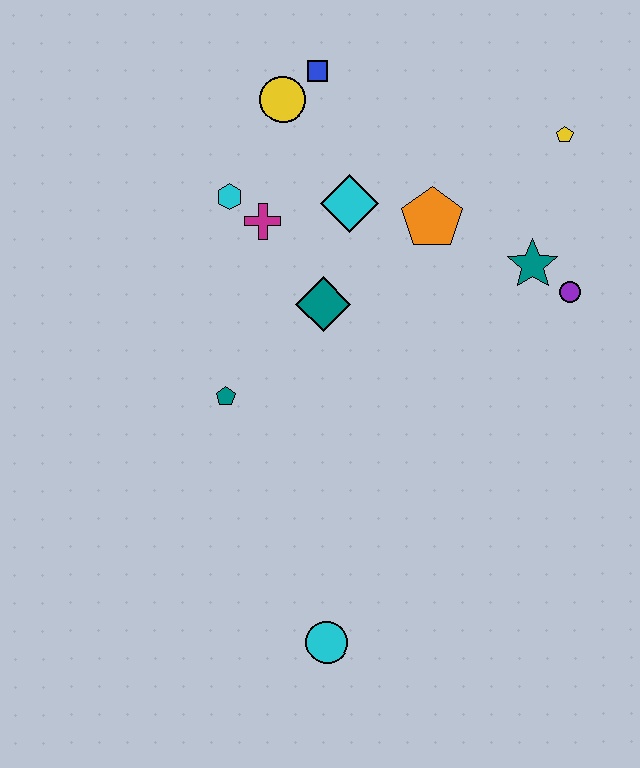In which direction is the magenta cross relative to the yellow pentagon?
The magenta cross is to the left of the yellow pentagon.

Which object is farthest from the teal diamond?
The cyan circle is farthest from the teal diamond.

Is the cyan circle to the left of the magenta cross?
No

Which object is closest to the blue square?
The yellow circle is closest to the blue square.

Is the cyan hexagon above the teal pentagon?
Yes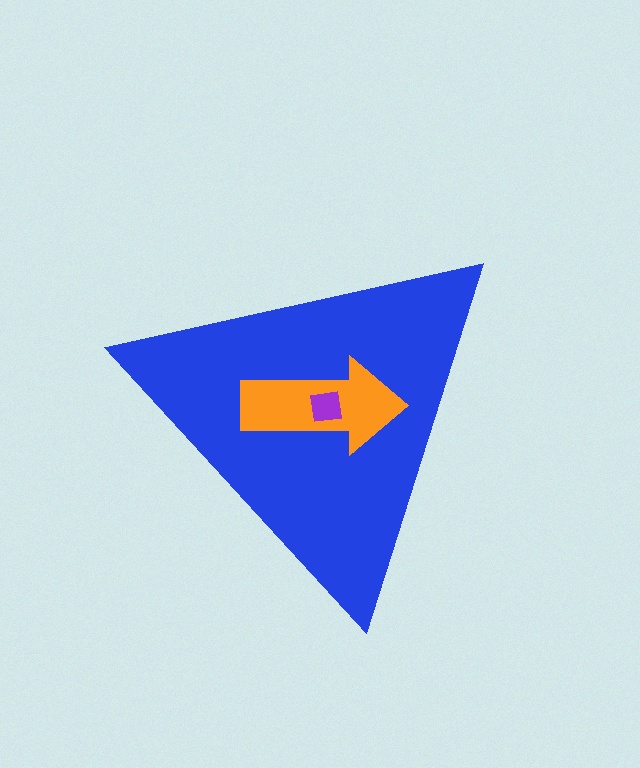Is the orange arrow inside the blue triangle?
Yes.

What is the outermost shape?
The blue triangle.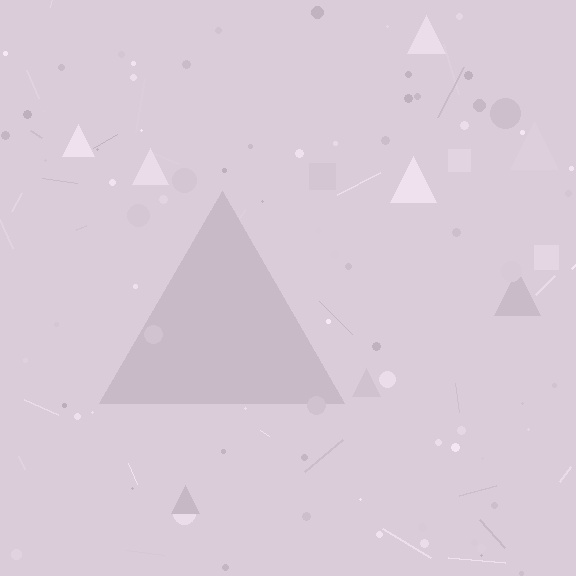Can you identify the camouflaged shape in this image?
The camouflaged shape is a triangle.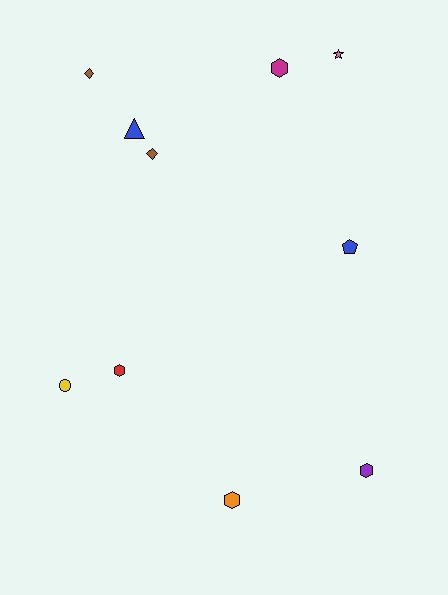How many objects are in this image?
There are 10 objects.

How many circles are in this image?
There is 1 circle.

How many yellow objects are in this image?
There is 1 yellow object.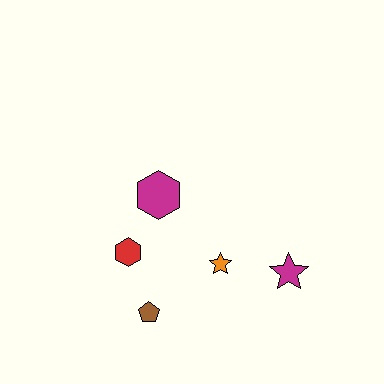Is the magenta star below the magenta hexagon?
Yes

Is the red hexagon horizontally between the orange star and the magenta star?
No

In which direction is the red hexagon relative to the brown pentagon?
The red hexagon is above the brown pentagon.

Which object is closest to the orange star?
The magenta star is closest to the orange star.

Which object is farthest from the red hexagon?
The magenta star is farthest from the red hexagon.